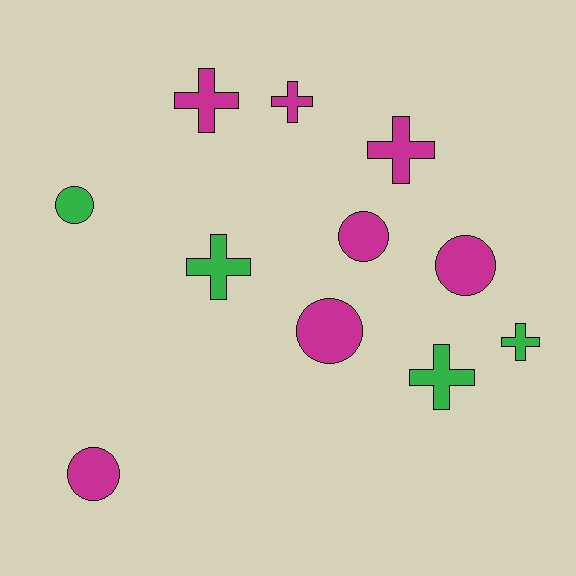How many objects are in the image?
There are 11 objects.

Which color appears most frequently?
Magenta, with 7 objects.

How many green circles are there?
There is 1 green circle.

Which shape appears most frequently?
Cross, with 6 objects.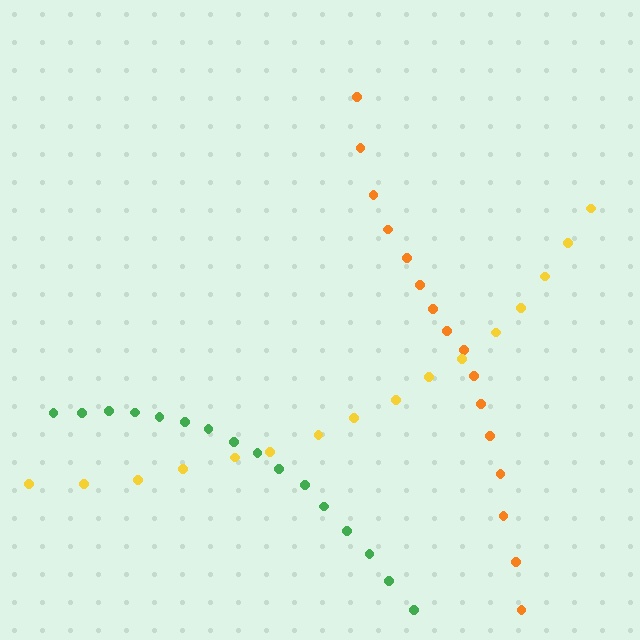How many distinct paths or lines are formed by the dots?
There are 3 distinct paths.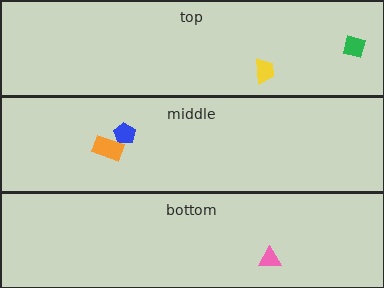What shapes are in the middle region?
The blue pentagon, the orange rectangle.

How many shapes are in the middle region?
2.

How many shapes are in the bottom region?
1.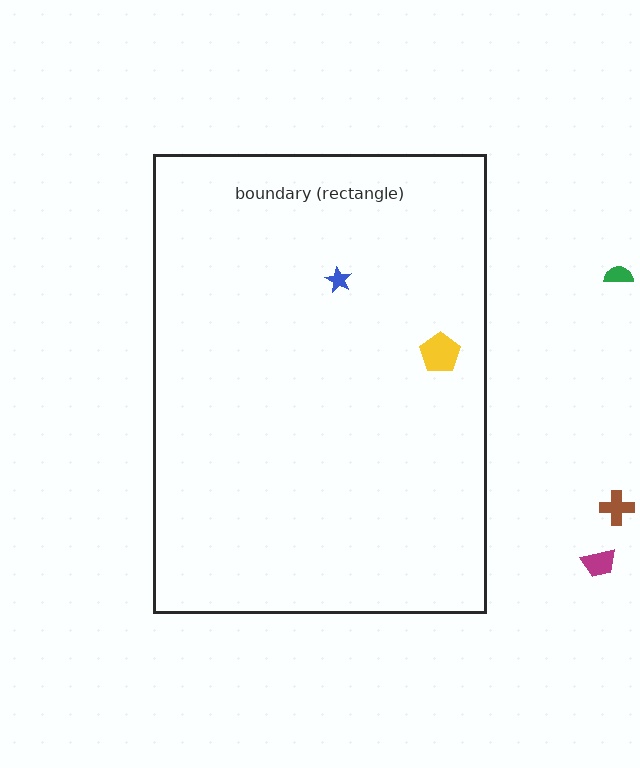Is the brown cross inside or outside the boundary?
Outside.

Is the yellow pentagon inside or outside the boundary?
Inside.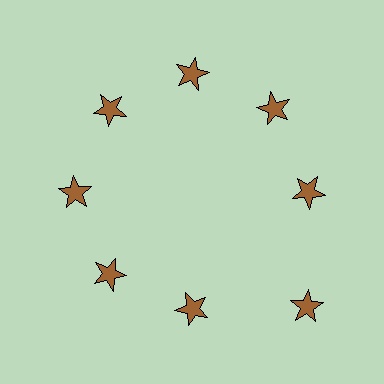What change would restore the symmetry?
The symmetry would be restored by moving it inward, back onto the ring so that all 8 stars sit at equal angles and equal distance from the center.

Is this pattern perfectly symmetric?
No. The 8 brown stars are arranged in a ring, but one element near the 4 o'clock position is pushed outward from the center, breaking the 8-fold rotational symmetry.